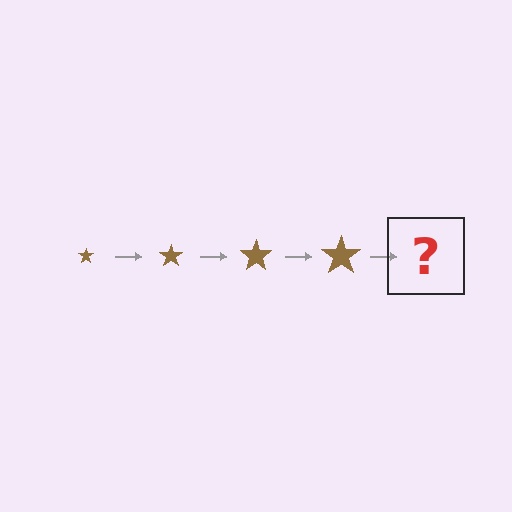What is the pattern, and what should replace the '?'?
The pattern is that the star gets progressively larger each step. The '?' should be a brown star, larger than the previous one.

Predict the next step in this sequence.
The next step is a brown star, larger than the previous one.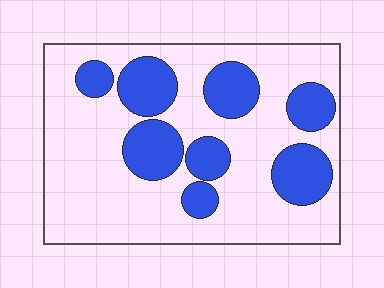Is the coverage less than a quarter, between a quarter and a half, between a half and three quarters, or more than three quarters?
Between a quarter and a half.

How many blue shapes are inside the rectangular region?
8.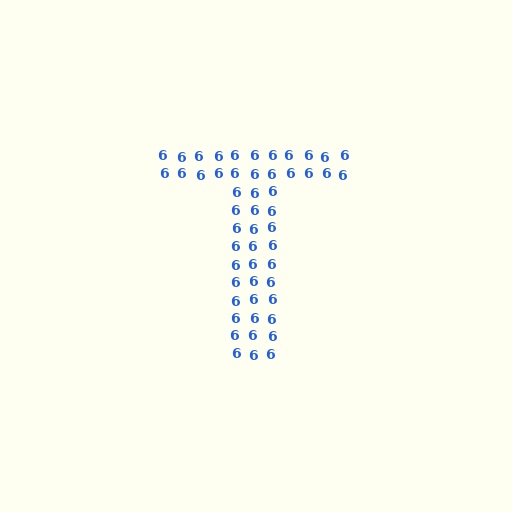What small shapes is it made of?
It is made of small digit 6's.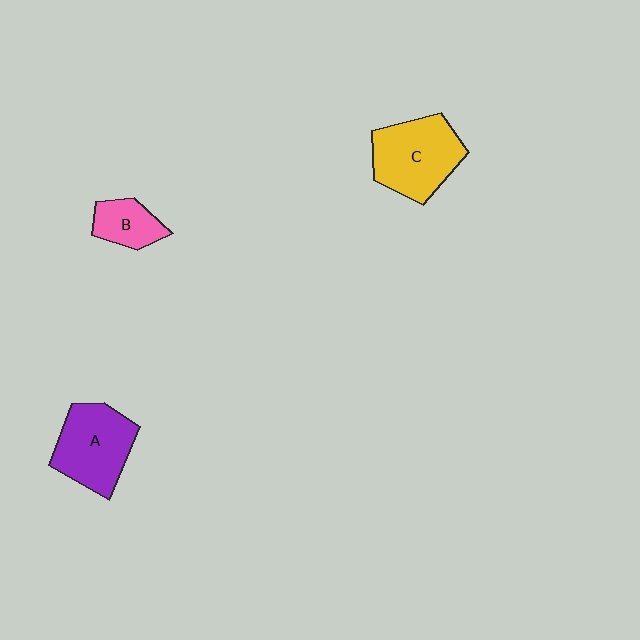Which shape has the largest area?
Shape C (yellow).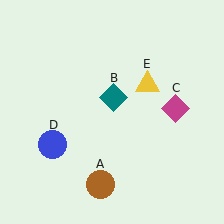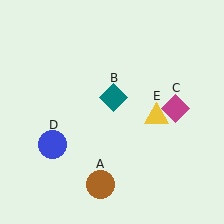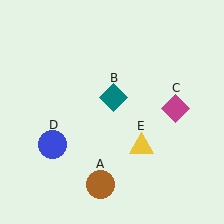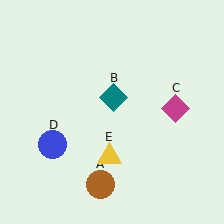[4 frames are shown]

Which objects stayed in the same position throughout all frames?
Brown circle (object A) and teal diamond (object B) and magenta diamond (object C) and blue circle (object D) remained stationary.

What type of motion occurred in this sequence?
The yellow triangle (object E) rotated clockwise around the center of the scene.